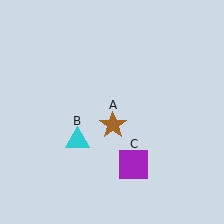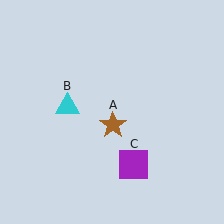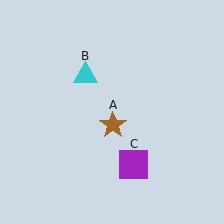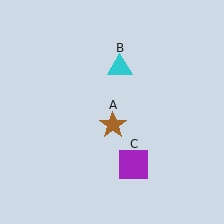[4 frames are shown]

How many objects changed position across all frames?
1 object changed position: cyan triangle (object B).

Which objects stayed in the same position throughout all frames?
Brown star (object A) and purple square (object C) remained stationary.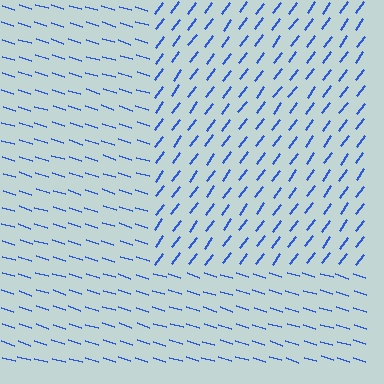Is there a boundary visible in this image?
Yes, there is a texture boundary formed by a change in line orientation.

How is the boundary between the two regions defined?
The boundary is defined purely by a change in line orientation (approximately 71 degrees difference). All lines are the same color and thickness.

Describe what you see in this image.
The image is filled with small blue line segments. A rectangle region in the image has lines oriented differently from the surrounding lines, creating a visible texture boundary.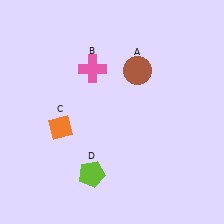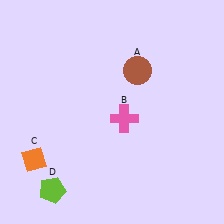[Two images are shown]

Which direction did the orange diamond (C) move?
The orange diamond (C) moved down.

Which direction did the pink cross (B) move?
The pink cross (B) moved down.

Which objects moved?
The objects that moved are: the pink cross (B), the orange diamond (C), the lime pentagon (D).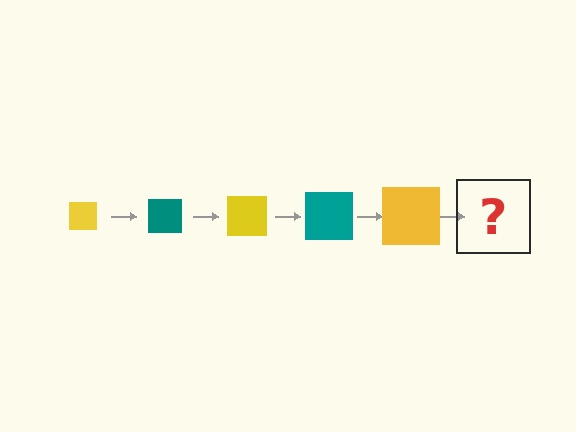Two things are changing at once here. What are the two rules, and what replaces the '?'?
The two rules are that the square grows larger each step and the color cycles through yellow and teal. The '?' should be a teal square, larger than the previous one.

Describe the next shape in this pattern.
It should be a teal square, larger than the previous one.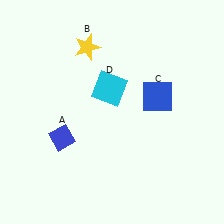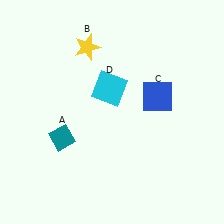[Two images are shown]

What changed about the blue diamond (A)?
In Image 1, A is blue. In Image 2, it changed to teal.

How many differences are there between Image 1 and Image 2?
There is 1 difference between the two images.